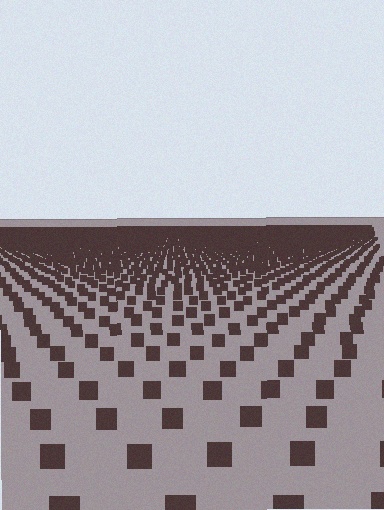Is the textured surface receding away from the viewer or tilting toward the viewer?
The surface is receding away from the viewer. Texture elements get smaller and denser toward the top.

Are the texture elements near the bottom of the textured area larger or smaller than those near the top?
Larger. Near the bottom, elements are closer to the viewer and appear at a bigger on-screen size.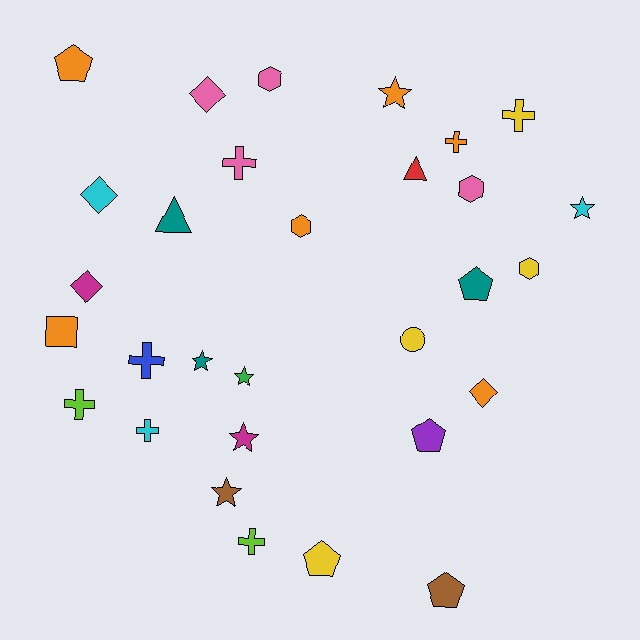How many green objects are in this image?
There is 1 green object.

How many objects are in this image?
There are 30 objects.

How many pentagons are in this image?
There are 5 pentagons.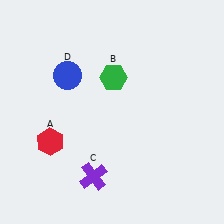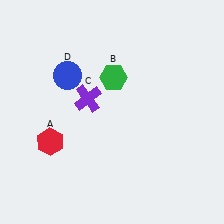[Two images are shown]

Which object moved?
The purple cross (C) moved up.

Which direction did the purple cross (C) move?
The purple cross (C) moved up.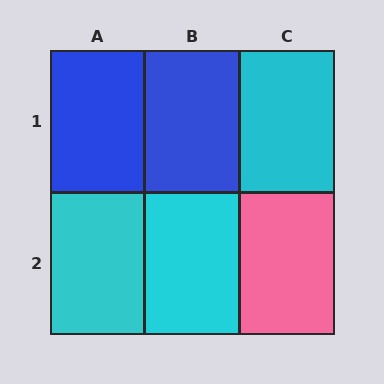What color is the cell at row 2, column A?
Cyan.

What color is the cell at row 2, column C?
Pink.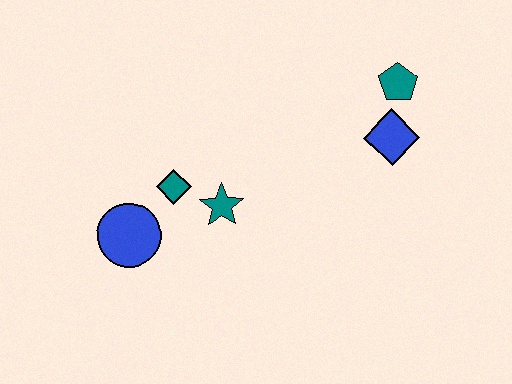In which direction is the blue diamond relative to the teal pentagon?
The blue diamond is below the teal pentagon.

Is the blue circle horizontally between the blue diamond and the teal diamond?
No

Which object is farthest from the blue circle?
The teal pentagon is farthest from the blue circle.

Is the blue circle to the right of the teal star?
No